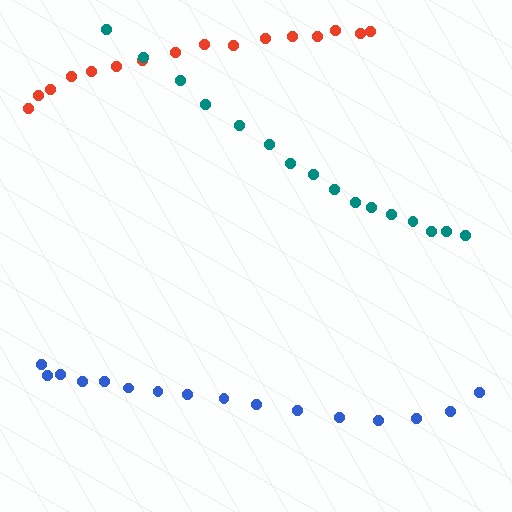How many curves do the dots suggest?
There are 3 distinct paths.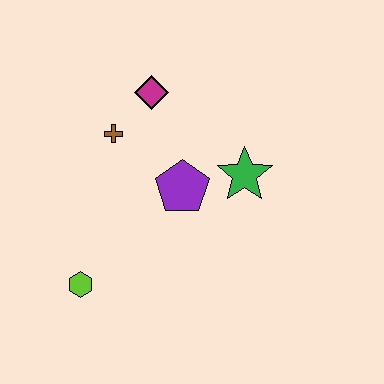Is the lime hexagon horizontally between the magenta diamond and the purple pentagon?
No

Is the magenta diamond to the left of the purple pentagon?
Yes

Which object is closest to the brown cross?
The magenta diamond is closest to the brown cross.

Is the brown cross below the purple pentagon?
No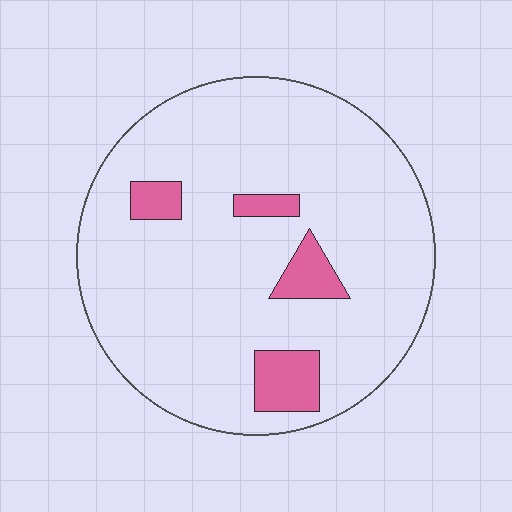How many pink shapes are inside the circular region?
4.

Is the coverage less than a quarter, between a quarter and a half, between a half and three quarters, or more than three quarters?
Less than a quarter.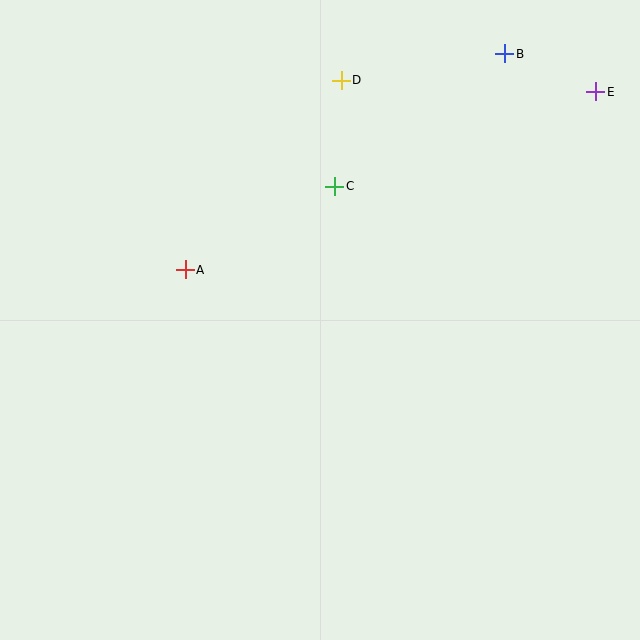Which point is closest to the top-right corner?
Point E is closest to the top-right corner.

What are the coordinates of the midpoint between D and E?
The midpoint between D and E is at (469, 86).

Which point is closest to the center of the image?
Point C at (335, 186) is closest to the center.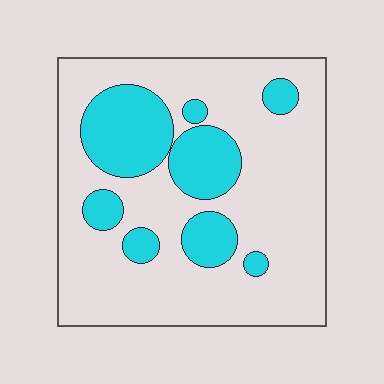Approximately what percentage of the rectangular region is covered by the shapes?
Approximately 25%.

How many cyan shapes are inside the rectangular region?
8.